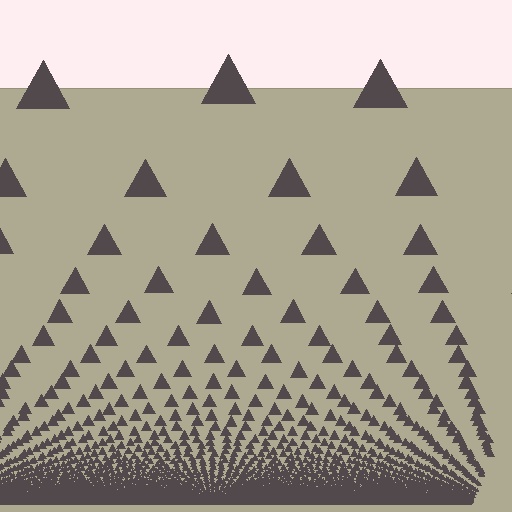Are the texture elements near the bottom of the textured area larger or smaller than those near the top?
Smaller. The gradient is inverted — elements near the bottom are smaller and denser.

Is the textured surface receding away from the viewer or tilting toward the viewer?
The surface appears to tilt toward the viewer. Texture elements get larger and sparser toward the top.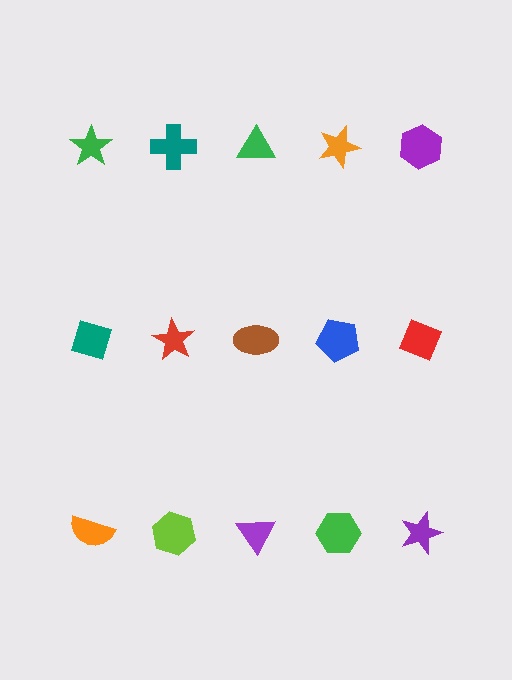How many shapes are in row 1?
5 shapes.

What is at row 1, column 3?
A green triangle.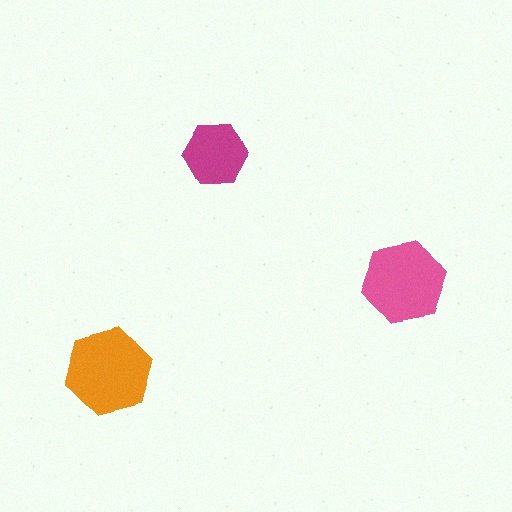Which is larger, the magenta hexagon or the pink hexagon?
The pink one.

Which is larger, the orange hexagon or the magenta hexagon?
The orange one.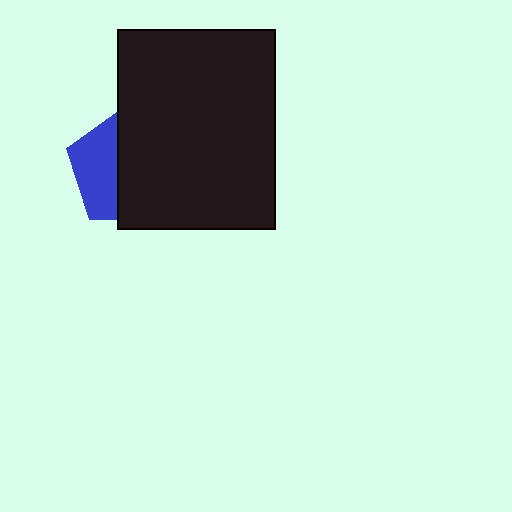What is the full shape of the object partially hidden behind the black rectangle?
The partially hidden object is a blue pentagon.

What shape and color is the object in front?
The object in front is a black rectangle.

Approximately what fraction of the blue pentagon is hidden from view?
Roughly 60% of the blue pentagon is hidden behind the black rectangle.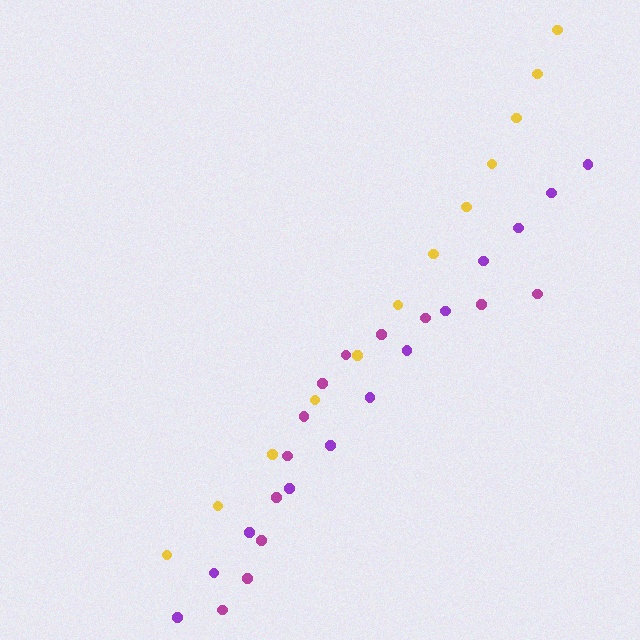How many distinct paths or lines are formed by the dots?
There are 3 distinct paths.